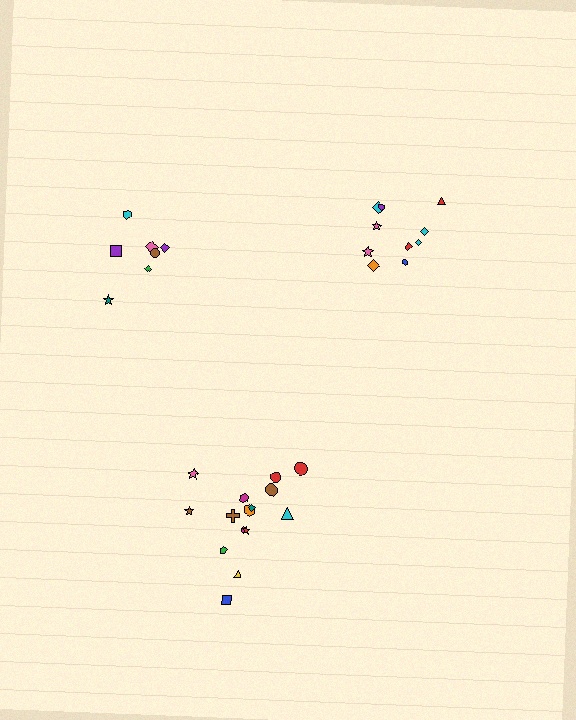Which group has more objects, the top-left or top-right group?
The top-right group.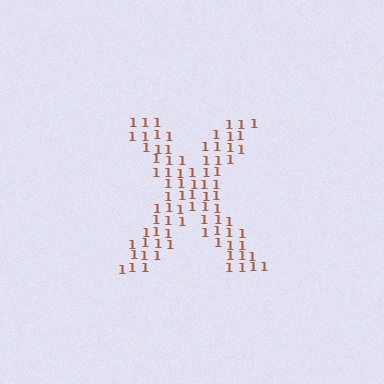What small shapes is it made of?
It is made of small digit 1's.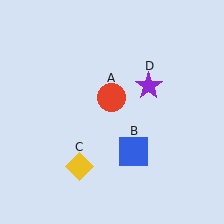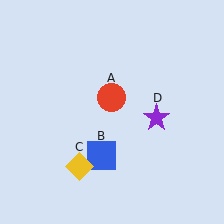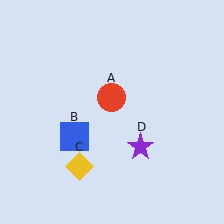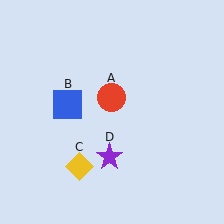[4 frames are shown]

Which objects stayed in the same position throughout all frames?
Red circle (object A) and yellow diamond (object C) remained stationary.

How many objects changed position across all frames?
2 objects changed position: blue square (object B), purple star (object D).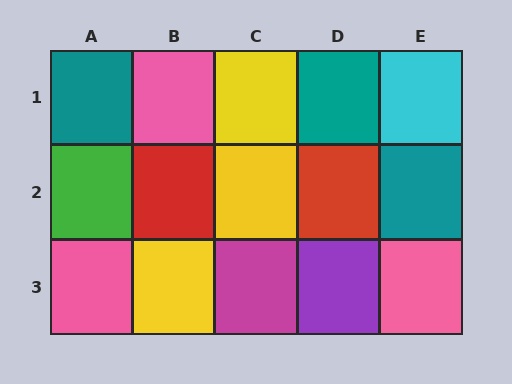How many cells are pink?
3 cells are pink.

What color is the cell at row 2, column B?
Red.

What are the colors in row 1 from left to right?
Teal, pink, yellow, teal, cyan.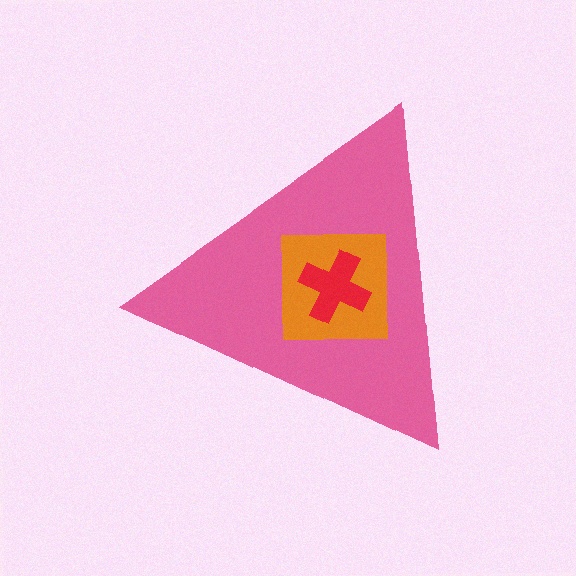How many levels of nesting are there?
3.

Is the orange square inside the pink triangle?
Yes.